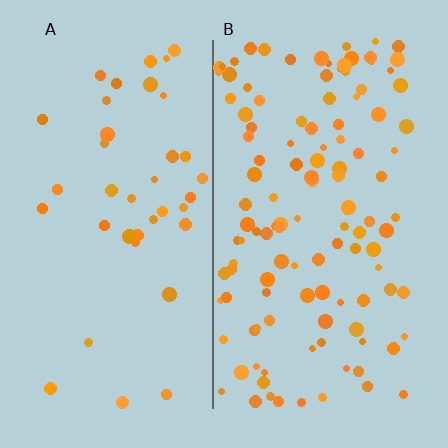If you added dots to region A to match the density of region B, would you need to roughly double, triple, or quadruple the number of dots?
Approximately triple.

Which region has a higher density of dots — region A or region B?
B (the right).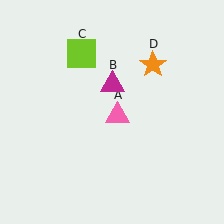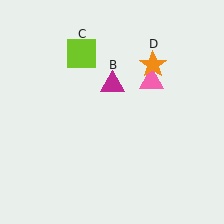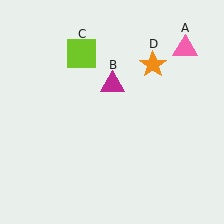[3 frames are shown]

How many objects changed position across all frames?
1 object changed position: pink triangle (object A).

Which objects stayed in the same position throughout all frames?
Magenta triangle (object B) and lime square (object C) and orange star (object D) remained stationary.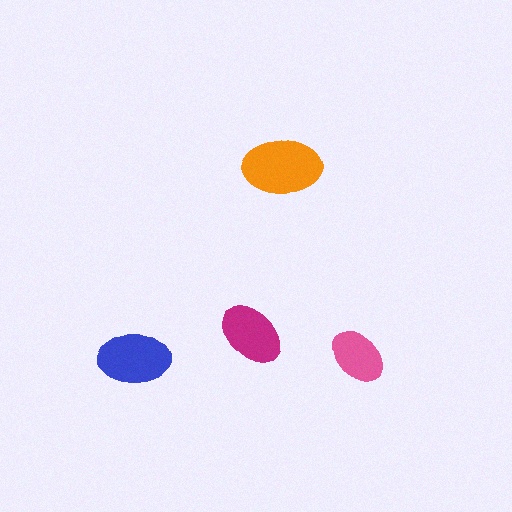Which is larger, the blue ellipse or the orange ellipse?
The orange one.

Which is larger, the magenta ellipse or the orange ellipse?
The orange one.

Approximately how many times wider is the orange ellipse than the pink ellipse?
About 1.5 times wider.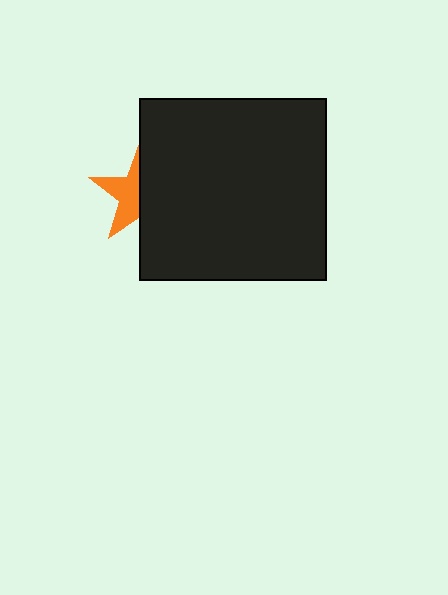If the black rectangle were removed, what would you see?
You would see the complete orange star.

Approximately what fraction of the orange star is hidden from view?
Roughly 51% of the orange star is hidden behind the black rectangle.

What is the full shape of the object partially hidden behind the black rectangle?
The partially hidden object is an orange star.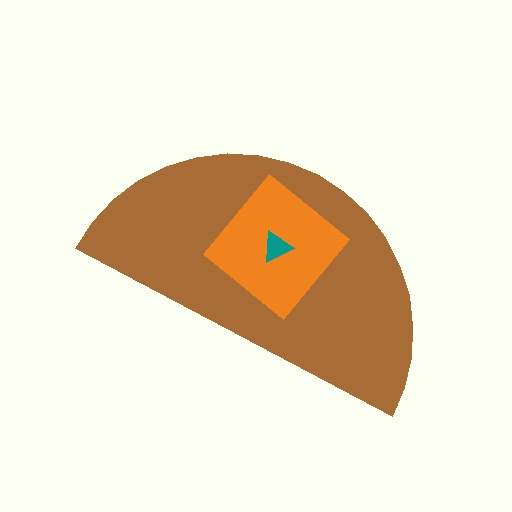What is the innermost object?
The teal triangle.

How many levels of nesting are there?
3.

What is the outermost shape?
The brown semicircle.